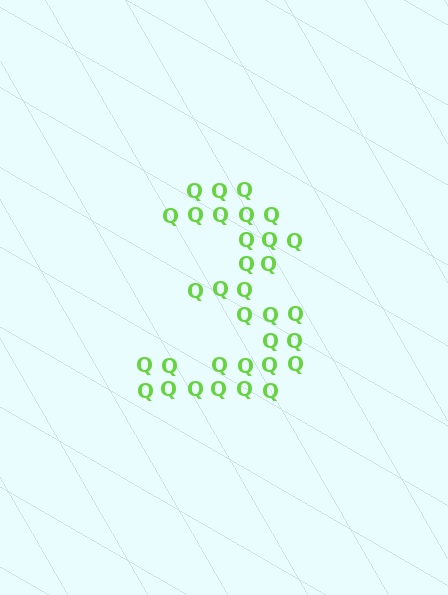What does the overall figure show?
The overall figure shows the digit 3.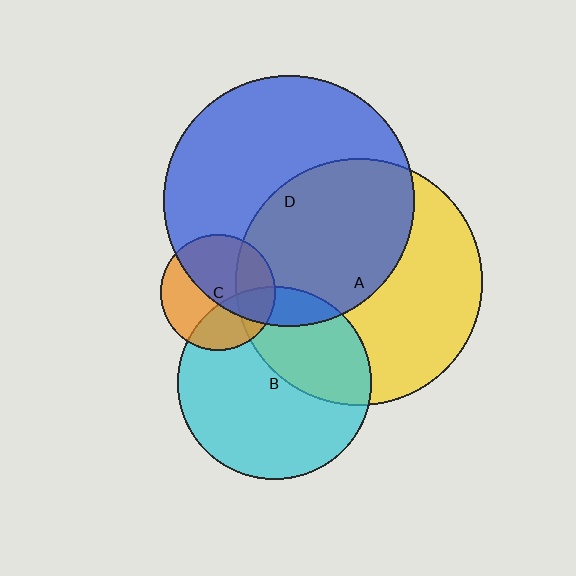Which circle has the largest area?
Circle D (blue).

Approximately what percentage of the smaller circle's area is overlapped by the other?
Approximately 35%.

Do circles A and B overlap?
Yes.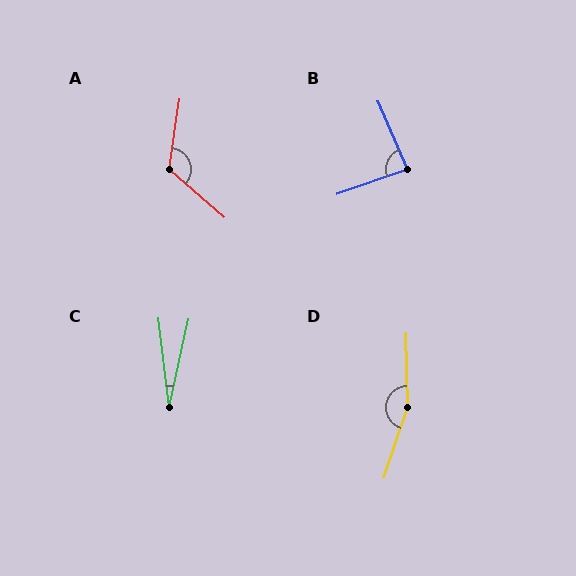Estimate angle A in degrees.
Approximately 123 degrees.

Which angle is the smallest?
C, at approximately 19 degrees.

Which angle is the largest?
D, at approximately 161 degrees.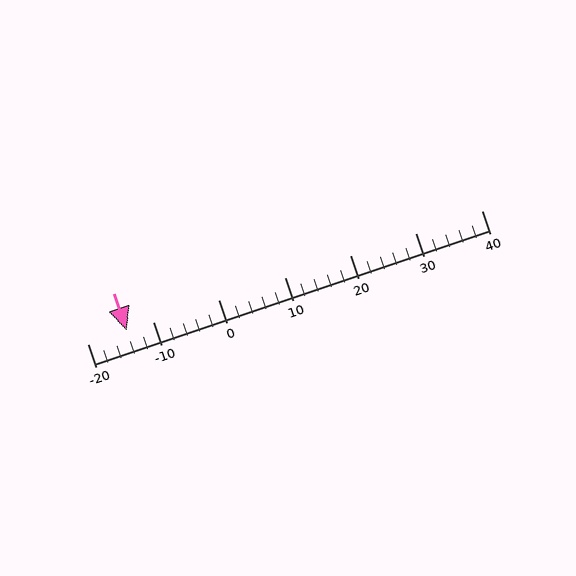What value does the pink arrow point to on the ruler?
The pink arrow points to approximately -14.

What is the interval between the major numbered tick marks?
The major tick marks are spaced 10 units apart.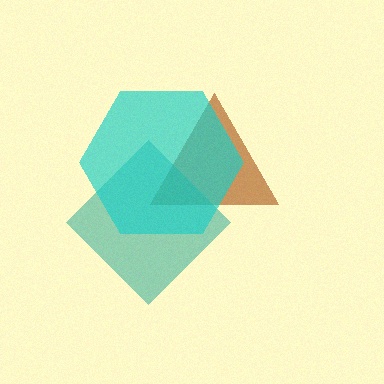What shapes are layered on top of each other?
The layered shapes are: a brown triangle, a teal diamond, a cyan hexagon.